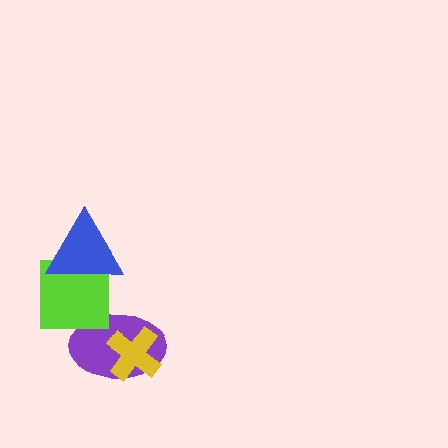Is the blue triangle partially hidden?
No, no other shape covers it.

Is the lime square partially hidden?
Yes, it is partially covered by another shape.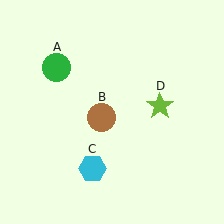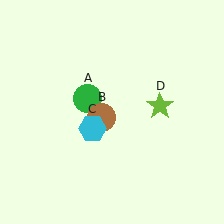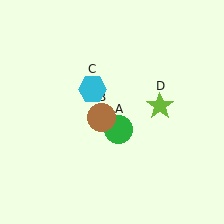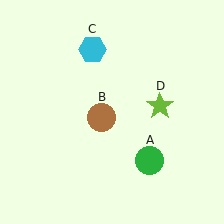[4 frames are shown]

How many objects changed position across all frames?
2 objects changed position: green circle (object A), cyan hexagon (object C).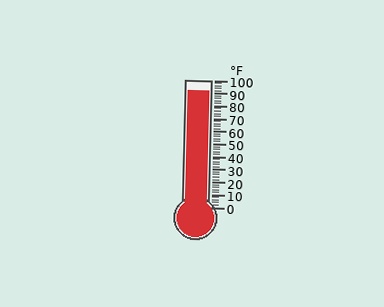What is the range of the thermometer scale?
The thermometer scale ranges from 0°F to 100°F.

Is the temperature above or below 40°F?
The temperature is above 40°F.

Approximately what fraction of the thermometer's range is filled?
The thermometer is filled to approximately 90% of its range.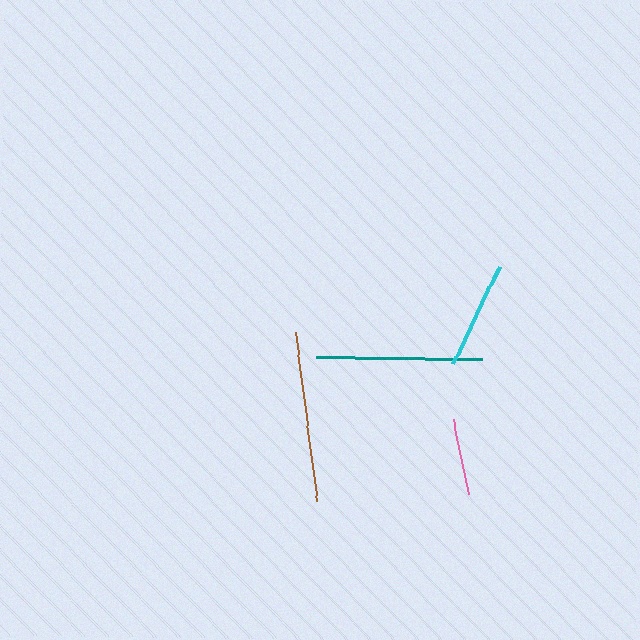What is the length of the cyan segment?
The cyan segment is approximately 107 pixels long.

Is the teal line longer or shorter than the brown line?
The brown line is longer than the teal line.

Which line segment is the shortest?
The pink line is the shortest at approximately 76 pixels.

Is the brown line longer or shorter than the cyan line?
The brown line is longer than the cyan line.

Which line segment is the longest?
The brown line is the longest at approximately 171 pixels.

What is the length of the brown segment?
The brown segment is approximately 171 pixels long.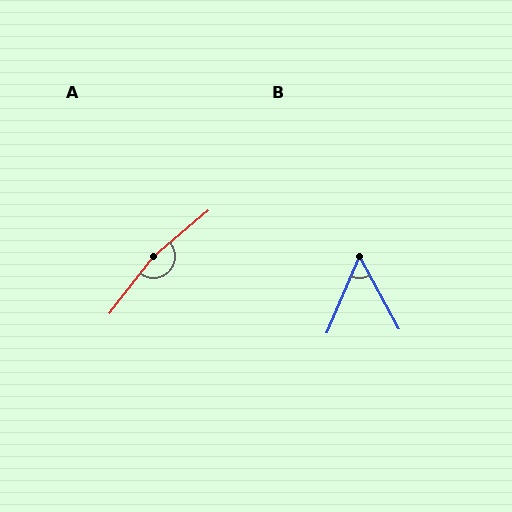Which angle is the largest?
A, at approximately 168 degrees.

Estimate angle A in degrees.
Approximately 168 degrees.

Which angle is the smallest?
B, at approximately 52 degrees.